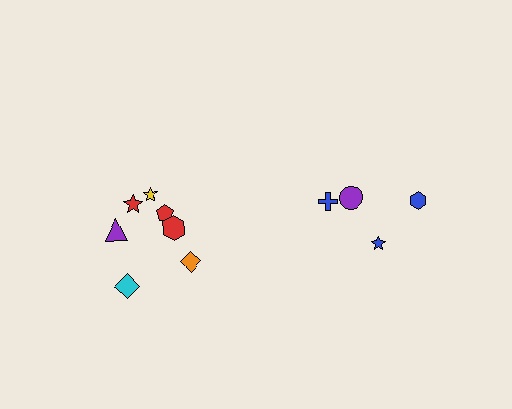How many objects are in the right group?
There are 4 objects.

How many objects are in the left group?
There are 7 objects.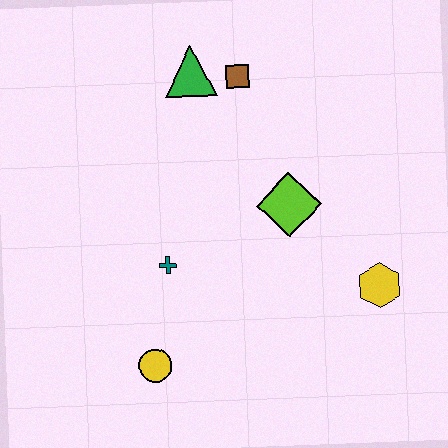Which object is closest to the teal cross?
The yellow circle is closest to the teal cross.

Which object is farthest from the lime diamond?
The yellow circle is farthest from the lime diamond.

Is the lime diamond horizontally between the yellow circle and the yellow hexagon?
Yes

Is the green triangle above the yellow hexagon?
Yes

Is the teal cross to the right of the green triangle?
No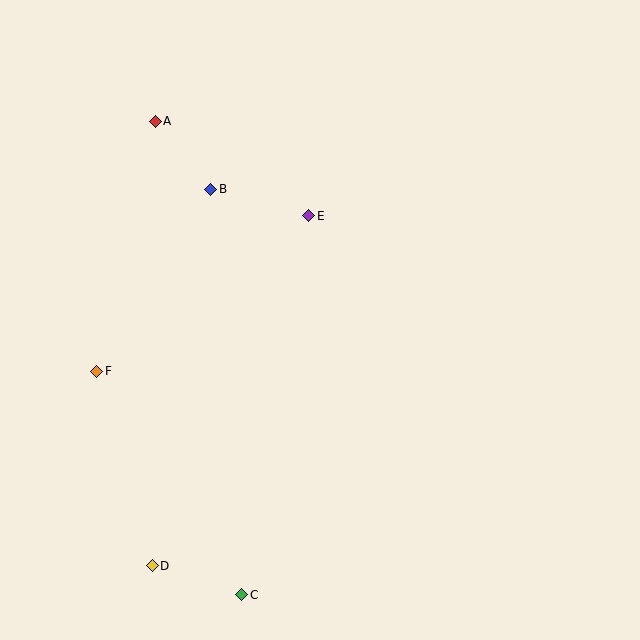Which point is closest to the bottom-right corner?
Point C is closest to the bottom-right corner.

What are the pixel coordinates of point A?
Point A is at (155, 121).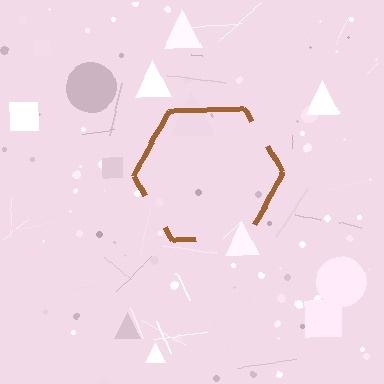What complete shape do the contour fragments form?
The contour fragments form a hexagon.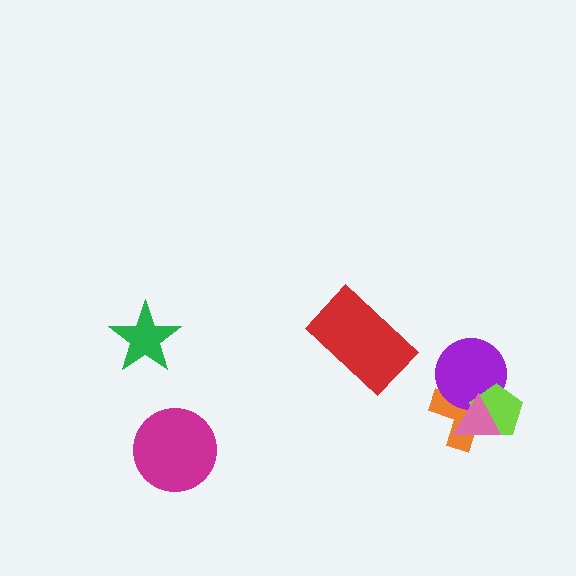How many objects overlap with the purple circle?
3 objects overlap with the purple circle.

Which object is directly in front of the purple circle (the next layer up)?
The lime pentagon is directly in front of the purple circle.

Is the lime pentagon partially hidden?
Yes, it is partially covered by another shape.